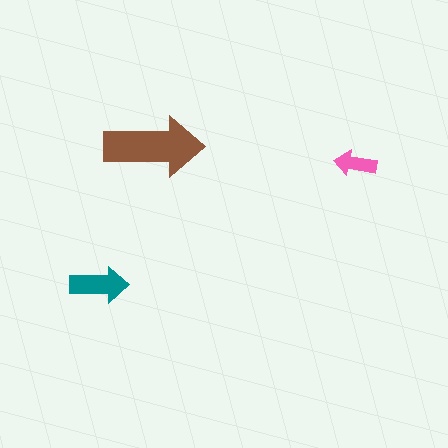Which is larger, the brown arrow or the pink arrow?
The brown one.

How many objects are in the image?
There are 3 objects in the image.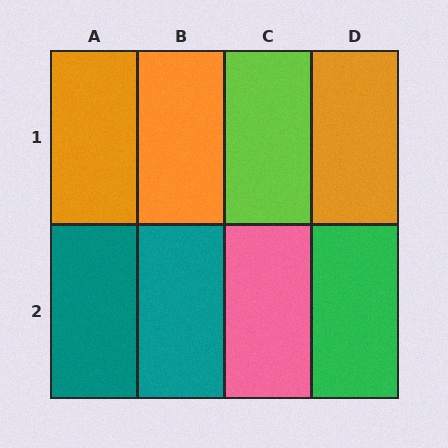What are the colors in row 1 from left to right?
Orange, orange, lime, orange.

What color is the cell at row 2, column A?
Teal.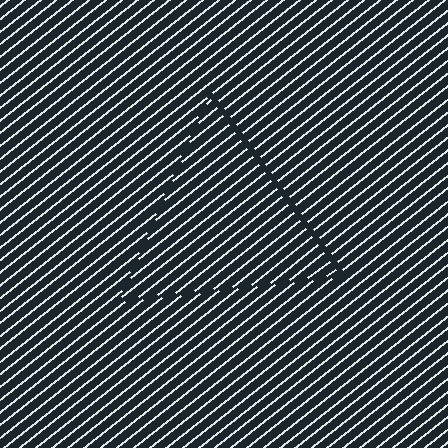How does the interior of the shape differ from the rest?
The interior of the shape contains the same grating, shifted by half a period — the contour is defined by the phase discontinuity where line-ends from the inner and outer gratings abut.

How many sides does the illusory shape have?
3 sides — the line-ends trace a triangle.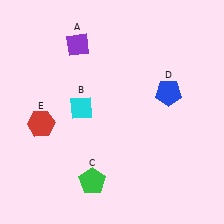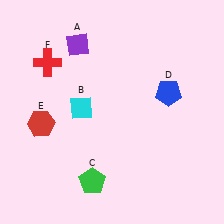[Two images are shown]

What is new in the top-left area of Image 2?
A red cross (F) was added in the top-left area of Image 2.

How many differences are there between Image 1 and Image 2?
There is 1 difference between the two images.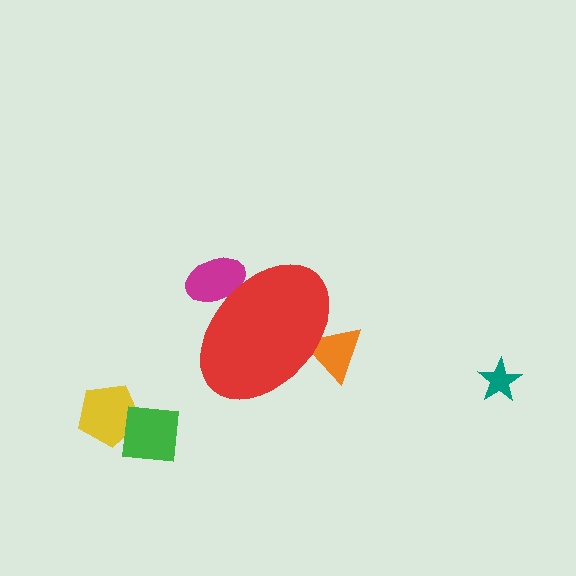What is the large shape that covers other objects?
A red ellipse.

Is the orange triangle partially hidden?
Yes, the orange triangle is partially hidden behind the red ellipse.